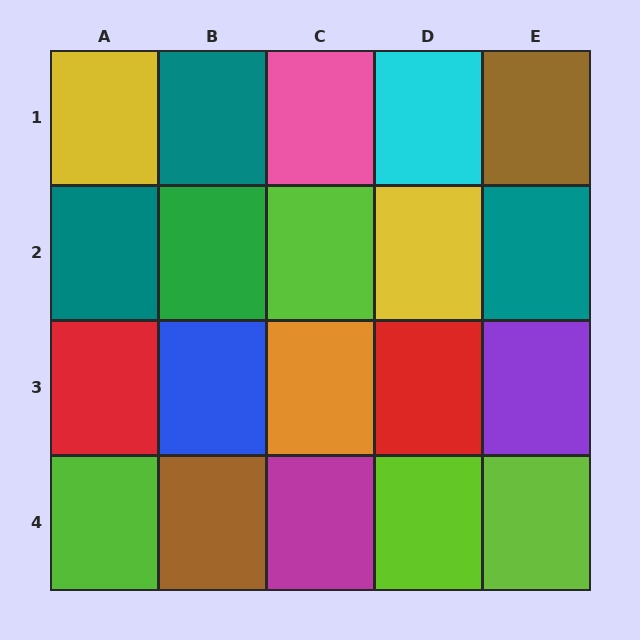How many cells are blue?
1 cell is blue.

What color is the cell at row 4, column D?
Lime.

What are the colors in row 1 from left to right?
Yellow, teal, pink, cyan, brown.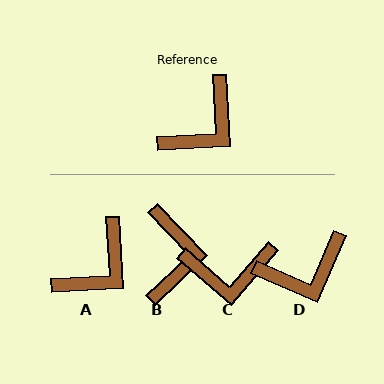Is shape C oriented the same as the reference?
No, it is off by about 44 degrees.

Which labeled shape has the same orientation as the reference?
A.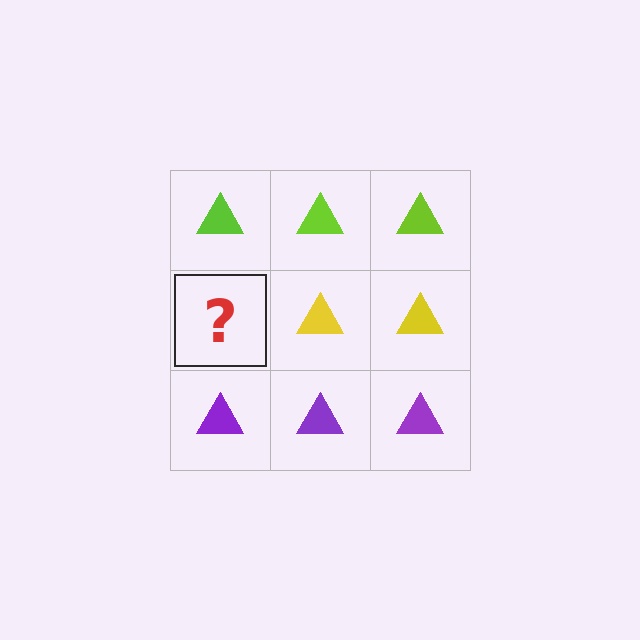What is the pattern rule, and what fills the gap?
The rule is that each row has a consistent color. The gap should be filled with a yellow triangle.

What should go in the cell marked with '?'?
The missing cell should contain a yellow triangle.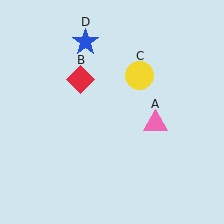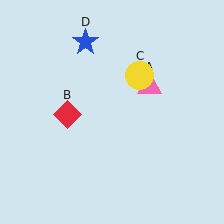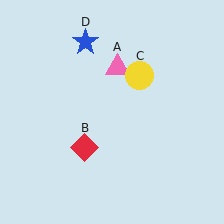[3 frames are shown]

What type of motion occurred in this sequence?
The pink triangle (object A), red diamond (object B) rotated counterclockwise around the center of the scene.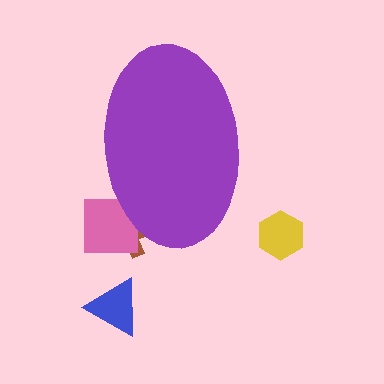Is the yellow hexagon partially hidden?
No, the yellow hexagon is fully visible.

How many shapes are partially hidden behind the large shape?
2 shapes are partially hidden.